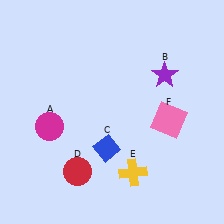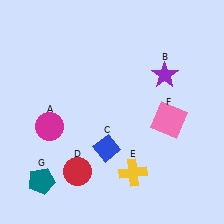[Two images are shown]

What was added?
A teal pentagon (G) was added in Image 2.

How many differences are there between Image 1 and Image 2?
There is 1 difference between the two images.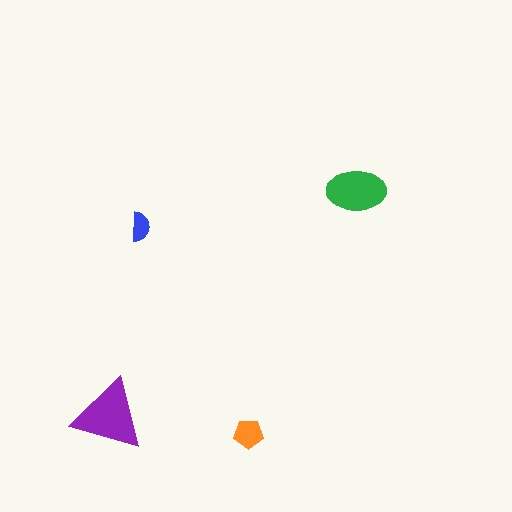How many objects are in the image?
There are 4 objects in the image.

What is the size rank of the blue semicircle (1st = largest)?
4th.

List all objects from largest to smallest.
The purple triangle, the green ellipse, the orange pentagon, the blue semicircle.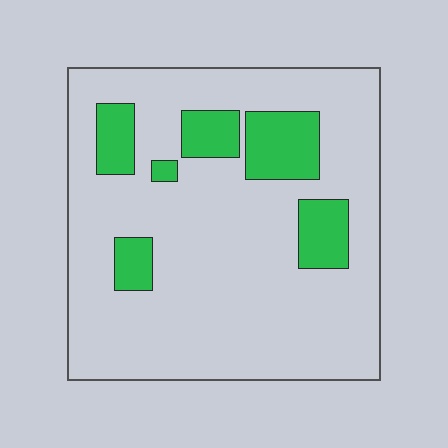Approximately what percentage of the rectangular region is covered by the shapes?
Approximately 15%.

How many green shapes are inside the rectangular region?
6.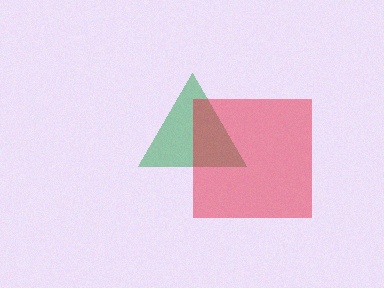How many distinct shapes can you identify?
There are 2 distinct shapes: a green triangle, a red square.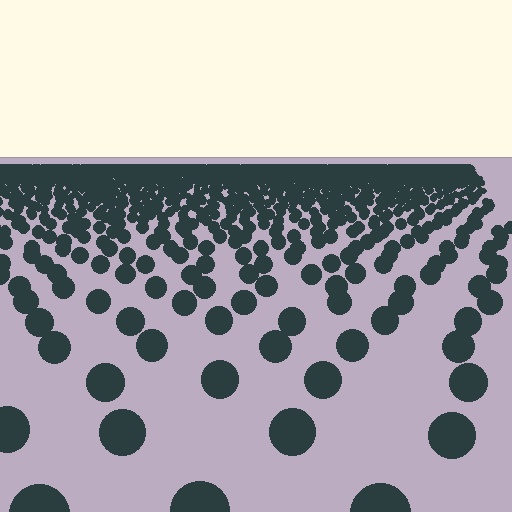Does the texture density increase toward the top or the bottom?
Density increases toward the top.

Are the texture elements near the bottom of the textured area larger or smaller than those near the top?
Larger. Near the bottom, elements are closer to the viewer and appear at a bigger on-screen size.